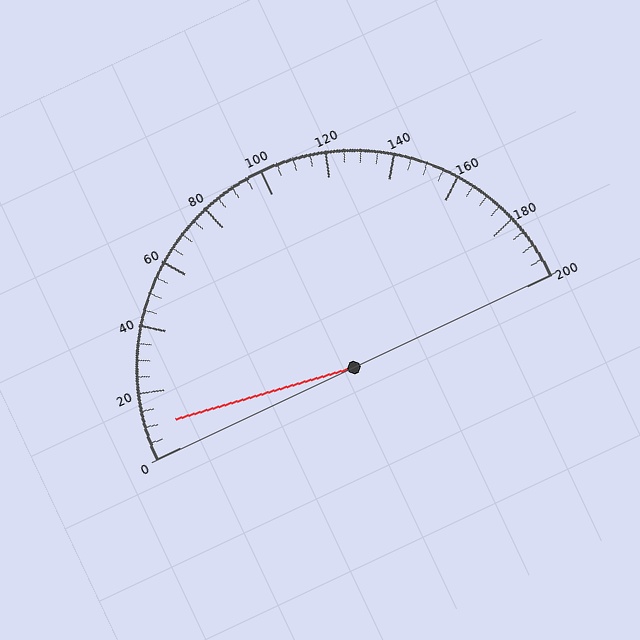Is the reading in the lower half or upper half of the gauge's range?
The reading is in the lower half of the range (0 to 200).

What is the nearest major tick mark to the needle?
The nearest major tick mark is 0.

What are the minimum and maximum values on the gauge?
The gauge ranges from 0 to 200.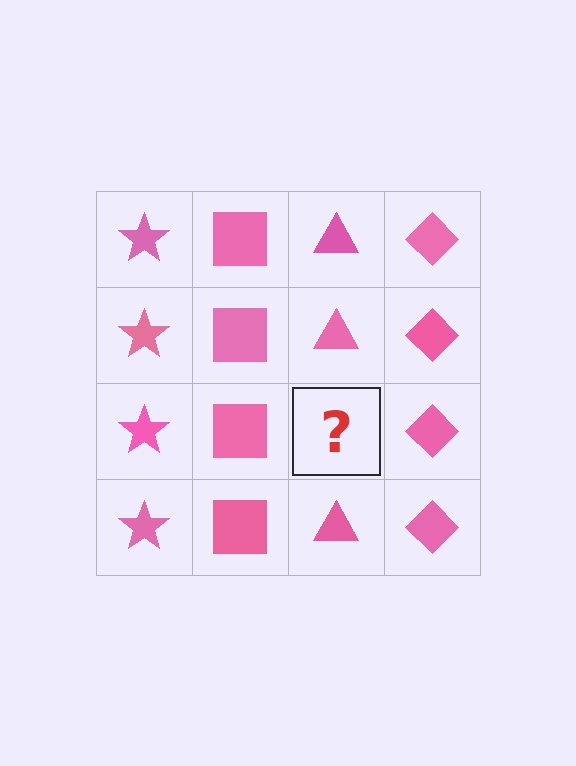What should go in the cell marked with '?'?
The missing cell should contain a pink triangle.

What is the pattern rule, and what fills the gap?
The rule is that each column has a consistent shape. The gap should be filled with a pink triangle.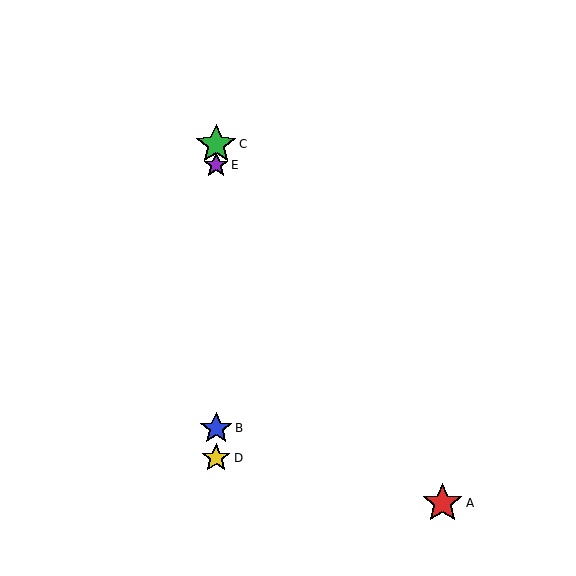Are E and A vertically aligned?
No, E is at x≈216 and A is at x≈442.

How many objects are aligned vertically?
4 objects (B, C, D, E) are aligned vertically.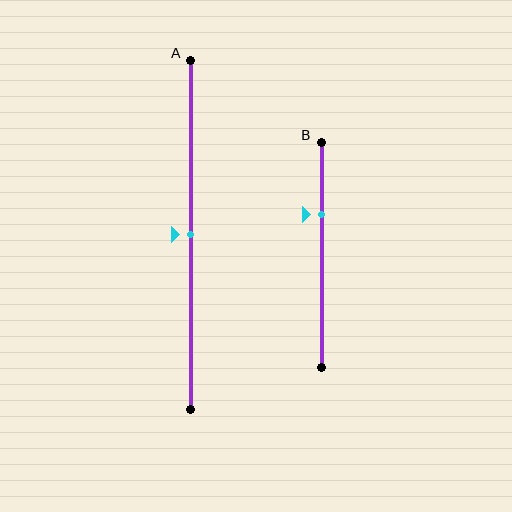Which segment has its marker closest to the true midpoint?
Segment A has its marker closest to the true midpoint.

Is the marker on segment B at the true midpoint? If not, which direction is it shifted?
No, the marker on segment B is shifted upward by about 18% of the segment length.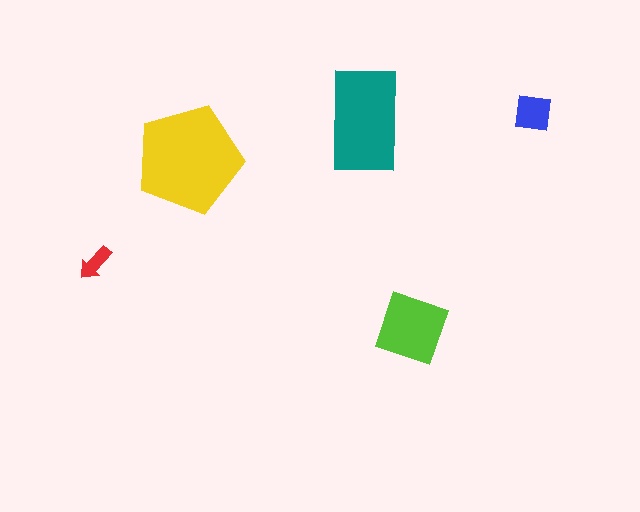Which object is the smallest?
The red arrow.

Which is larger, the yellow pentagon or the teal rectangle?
The yellow pentagon.